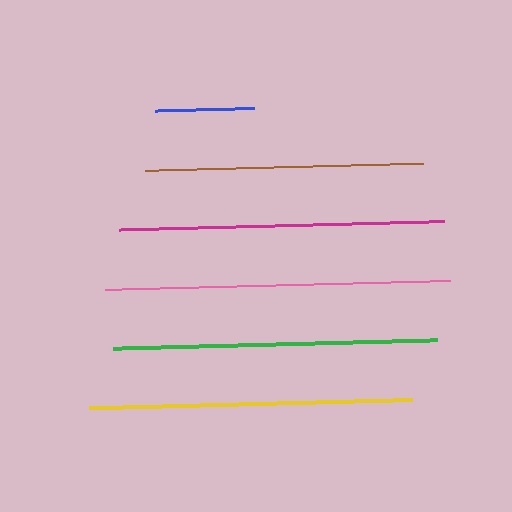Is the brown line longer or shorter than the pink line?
The pink line is longer than the brown line.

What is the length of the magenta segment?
The magenta segment is approximately 325 pixels long.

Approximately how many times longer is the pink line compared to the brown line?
The pink line is approximately 1.2 times the length of the brown line.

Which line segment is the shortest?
The blue line is the shortest at approximately 99 pixels.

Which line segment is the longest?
The pink line is the longest at approximately 345 pixels.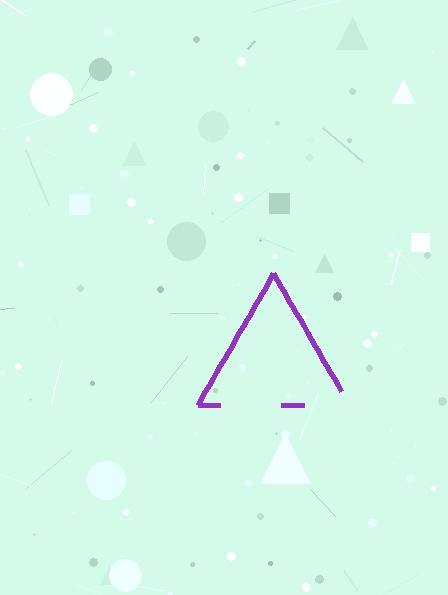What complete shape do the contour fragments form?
The contour fragments form a triangle.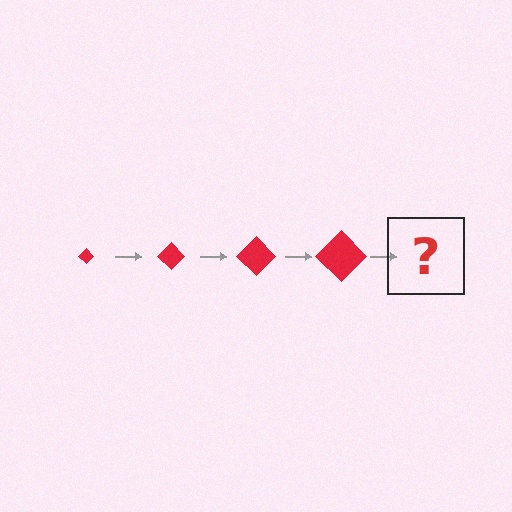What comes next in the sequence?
The next element should be a red diamond, larger than the previous one.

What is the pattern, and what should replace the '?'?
The pattern is that the diamond gets progressively larger each step. The '?' should be a red diamond, larger than the previous one.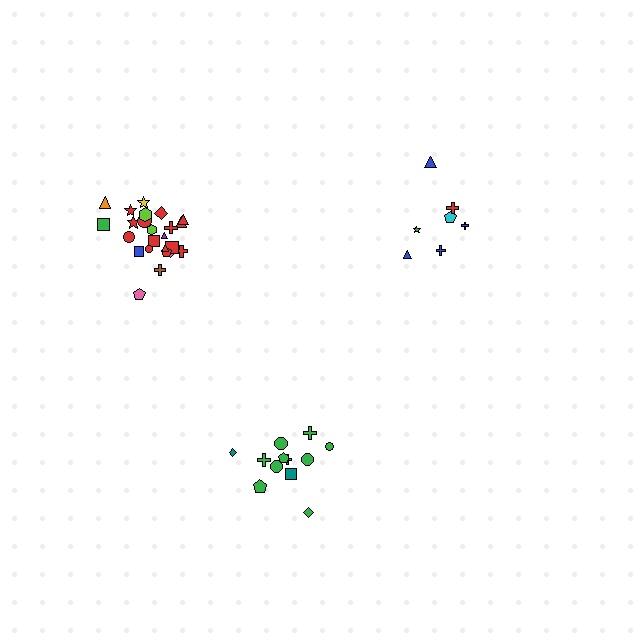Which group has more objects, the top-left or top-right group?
The top-left group.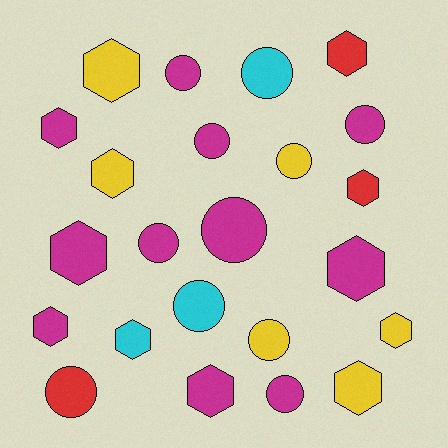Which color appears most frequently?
Magenta, with 11 objects.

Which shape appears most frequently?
Hexagon, with 12 objects.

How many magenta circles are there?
There are 6 magenta circles.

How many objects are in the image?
There are 23 objects.